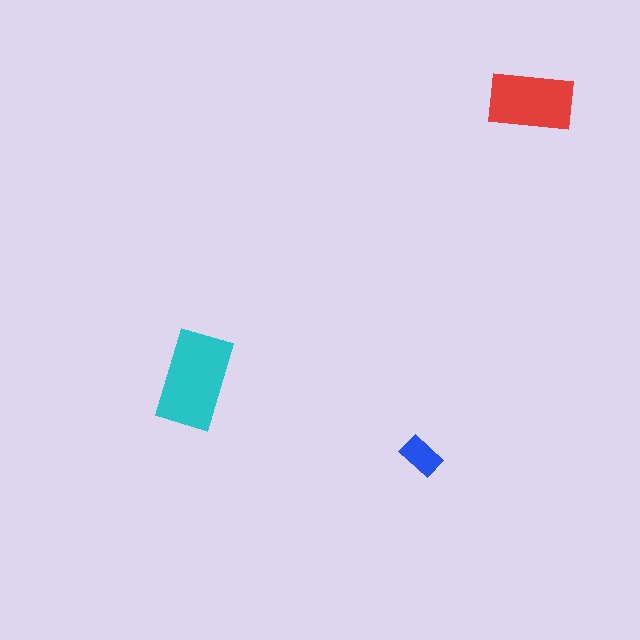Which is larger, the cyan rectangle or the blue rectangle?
The cyan one.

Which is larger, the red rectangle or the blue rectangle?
The red one.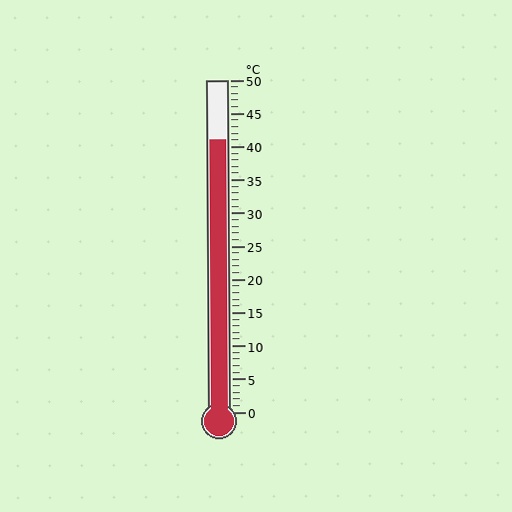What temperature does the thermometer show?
The thermometer shows approximately 41°C.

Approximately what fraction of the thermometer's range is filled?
The thermometer is filled to approximately 80% of its range.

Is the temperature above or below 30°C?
The temperature is above 30°C.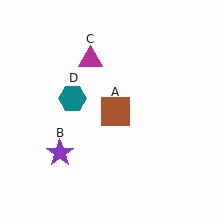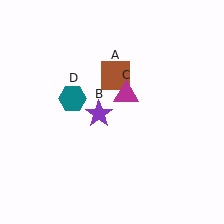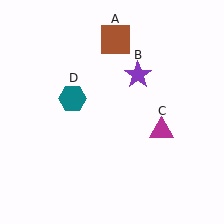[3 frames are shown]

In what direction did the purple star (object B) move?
The purple star (object B) moved up and to the right.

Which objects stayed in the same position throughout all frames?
Teal hexagon (object D) remained stationary.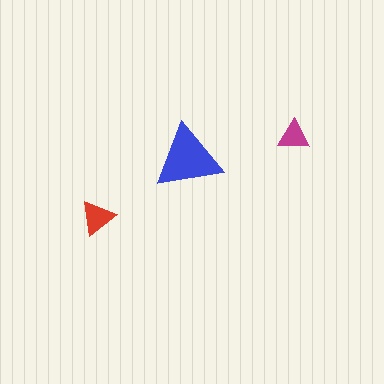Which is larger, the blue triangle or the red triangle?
The blue one.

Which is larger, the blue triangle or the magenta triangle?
The blue one.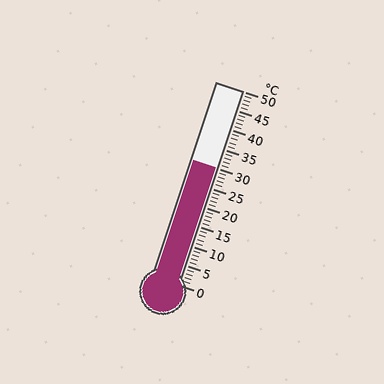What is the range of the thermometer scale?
The thermometer scale ranges from 0°C to 50°C.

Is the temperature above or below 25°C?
The temperature is above 25°C.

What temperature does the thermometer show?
The thermometer shows approximately 30°C.